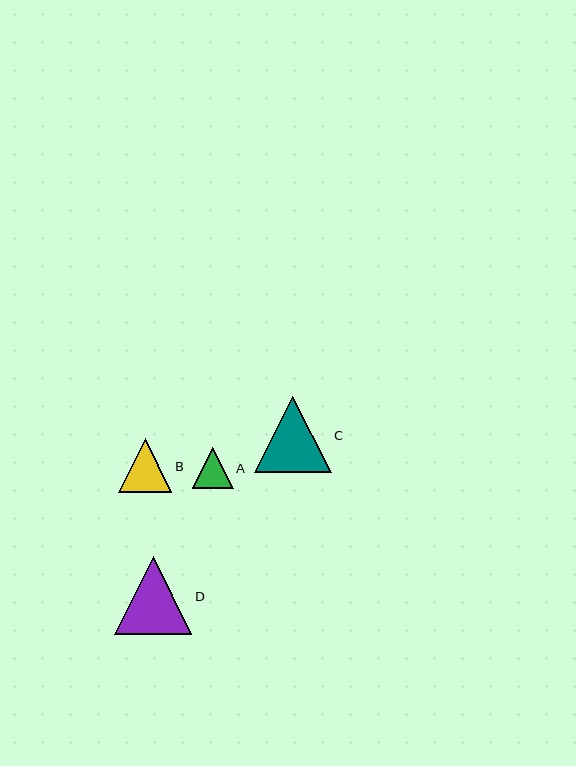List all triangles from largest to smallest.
From largest to smallest: D, C, B, A.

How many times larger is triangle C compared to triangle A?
Triangle C is approximately 1.9 times the size of triangle A.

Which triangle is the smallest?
Triangle A is the smallest with a size of approximately 41 pixels.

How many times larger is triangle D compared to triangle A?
Triangle D is approximately 1.9 times the size of triangle A.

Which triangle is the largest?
Triangle D is the largest with a size of approximately 77 pixels.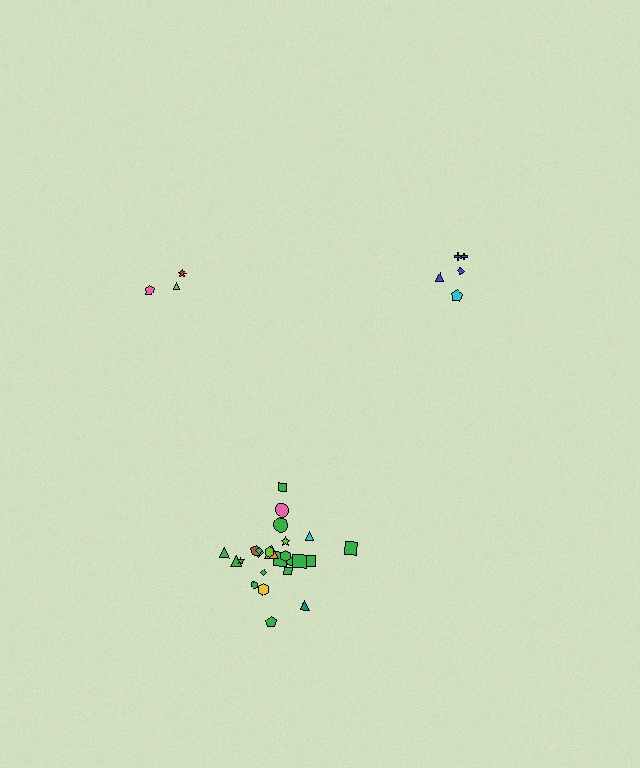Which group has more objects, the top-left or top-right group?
The top-right group.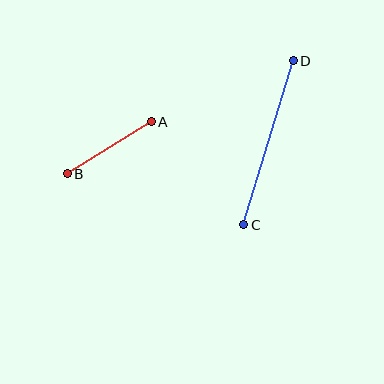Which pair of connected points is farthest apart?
Points C and D are farthest apart.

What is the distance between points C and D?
The distance is approximately 171 pixels.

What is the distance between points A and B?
The distance is approximately 99 pixels.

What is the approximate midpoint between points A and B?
The midpoint is at approximately (109, 148) pixels.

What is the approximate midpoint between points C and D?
The midpoint is at approximately (268, 143) pixels.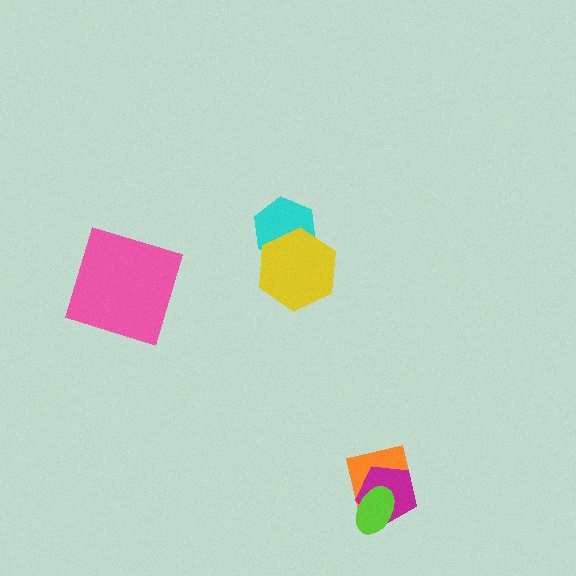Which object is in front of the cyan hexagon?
The yellow hexagon is in front of the cyan hexagon.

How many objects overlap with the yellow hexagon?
1 object overlaps with the yellow hexagon.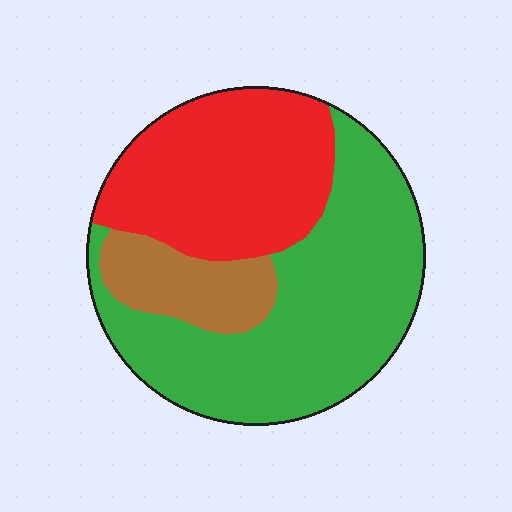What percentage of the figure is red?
Red covers about 35% of the figure.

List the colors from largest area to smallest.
From largest to smallest: green, red, brown.